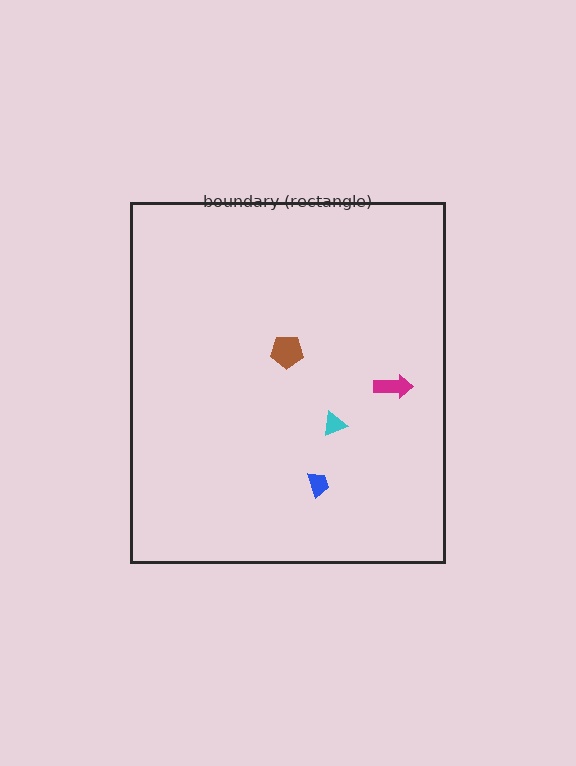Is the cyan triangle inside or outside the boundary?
Inside.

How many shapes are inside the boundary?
4 inside, 0 outside.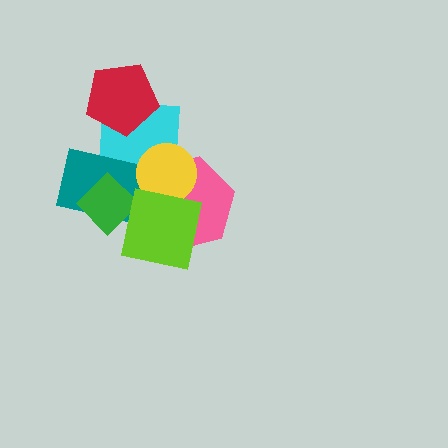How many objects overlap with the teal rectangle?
5 objects overlap with the teal rectangle.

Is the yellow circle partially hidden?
Yes, it is partially covered by another shape.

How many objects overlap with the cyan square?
3 objects overlap with the cyan square.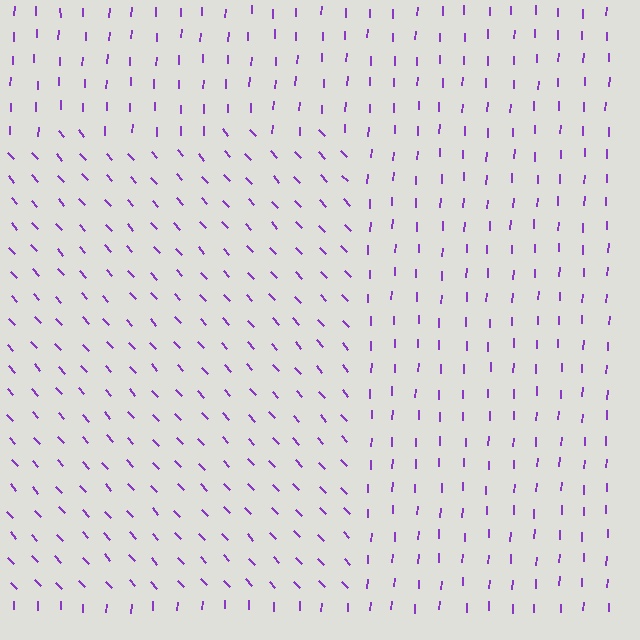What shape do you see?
I see a rectangle.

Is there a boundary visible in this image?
Yes, there is a texture boundary formed by a change in line orientation.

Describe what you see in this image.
The image is filled with small purple line segments. A rectangle region in the image has lines oriented differently from the surrounding lines, creating a visible texture boundary.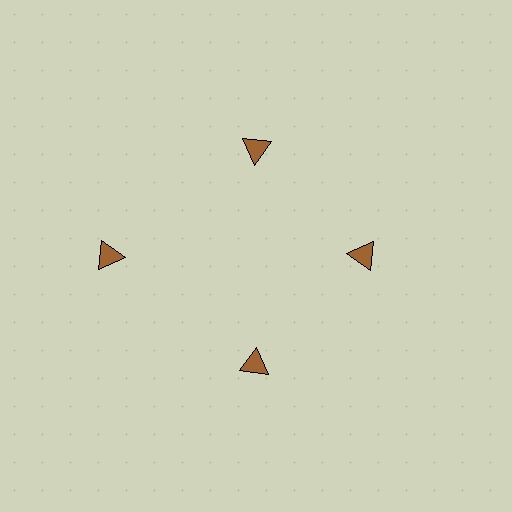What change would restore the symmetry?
The symmetry would be restored by moving it inward, back onto the ring so that all 4 triangles sit at equal angles and equal distance from the center.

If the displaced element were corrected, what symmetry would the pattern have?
It would have 4-fold rotational symmetry — the pattern would map onto itself every 90 degrees.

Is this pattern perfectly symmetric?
No. The 4 brown triangles are arranged in a ring, but one element near the 9 o'clock position is pushed outward from the center, breaking the 4-fold rotational symmetry.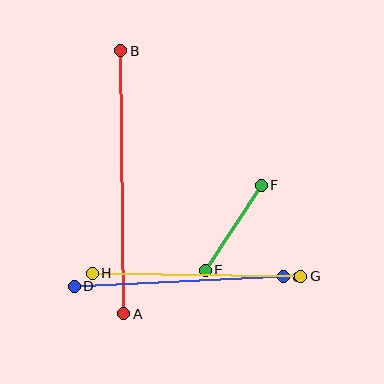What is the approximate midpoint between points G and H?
The midpoint is at approximately (197, 275) pixels.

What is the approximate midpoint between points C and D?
The midpoint is at approximately (179, 282) pixels.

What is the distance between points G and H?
The distance is approximately 208 pixels.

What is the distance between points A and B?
The distance is approximately 263 pixels.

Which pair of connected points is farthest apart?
Points A and B are farthest apart.